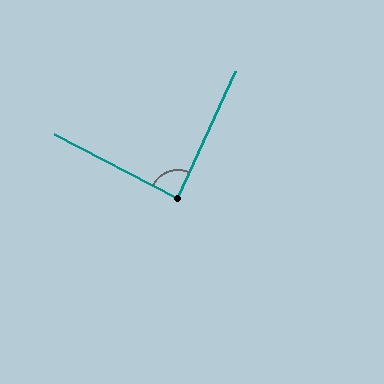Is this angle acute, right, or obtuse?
It is approximately a right angle.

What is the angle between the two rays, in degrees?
Approximately 87 degrees.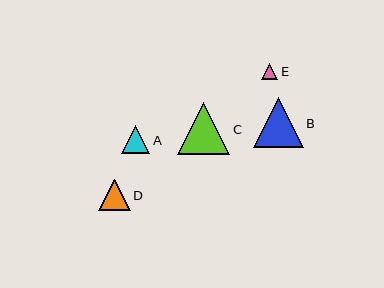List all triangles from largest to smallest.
From largest to smallest: C, B, D, A, E.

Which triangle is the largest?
Triangle C is the largest with a size of approximately 52 pixels.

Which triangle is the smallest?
Triangle E is the smallest with a size of approximately 16 pixels.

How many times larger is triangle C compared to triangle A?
Triangle C is approximately 1.8 times the size of triangle A.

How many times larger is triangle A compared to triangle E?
Triangle A is approximately 1.7 times the size of triangle E.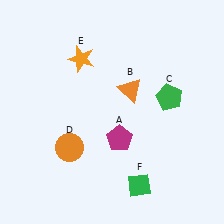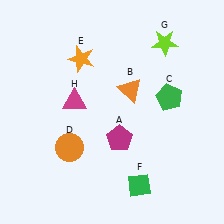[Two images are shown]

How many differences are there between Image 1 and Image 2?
There are 2 differences between the two images.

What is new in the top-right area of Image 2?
A lime star (G) was added in the top-right area of Image 2.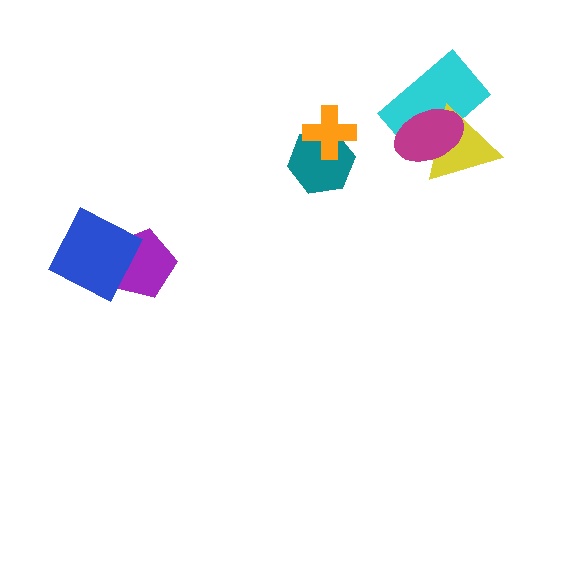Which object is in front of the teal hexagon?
The orange cross is in front of the teal hexagon.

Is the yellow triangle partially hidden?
Yes, it is partially covered by another shape.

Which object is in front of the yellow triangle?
The magenta ellipse is in front of the yellow triangle.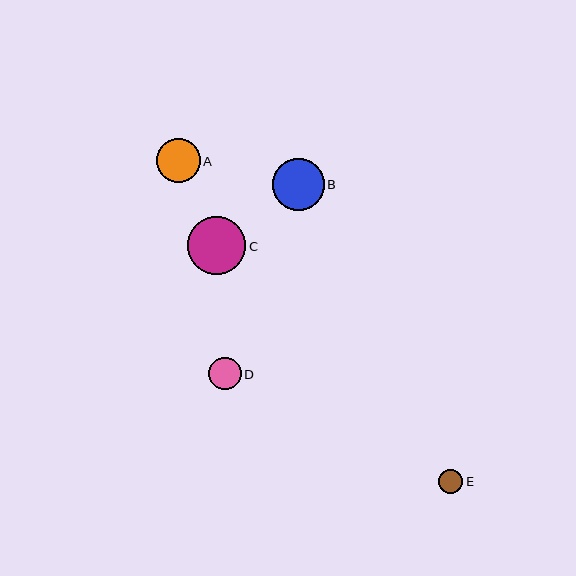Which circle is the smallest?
Circle E is the smallest with a size of approximately 24 pixels.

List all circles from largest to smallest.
From largest to smallest: C, B, A, D, E.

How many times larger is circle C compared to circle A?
Circle C is approximately 1.3 times the size of circle A.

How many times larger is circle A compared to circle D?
Circle A is approximately 1.4 times the size of circle D.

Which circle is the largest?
Circle C is the largest with a size of approximately 58 pixels.